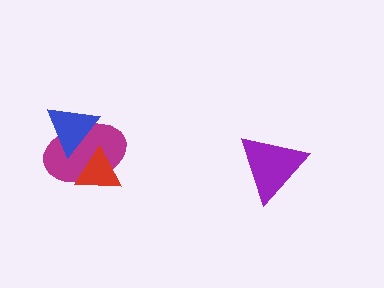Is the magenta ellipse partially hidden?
Yes, it is partially covered by another shape.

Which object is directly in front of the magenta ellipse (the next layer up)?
The red triangle is directly in front of the magenta ellipse.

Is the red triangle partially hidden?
Yes, it is partially covered by another shape.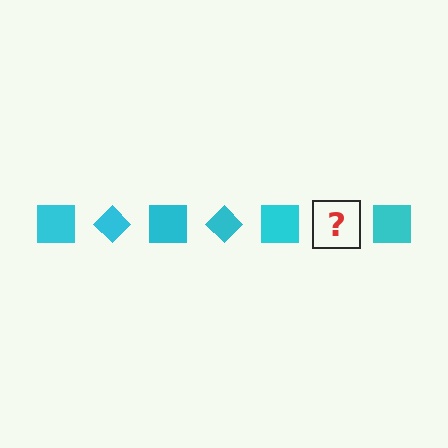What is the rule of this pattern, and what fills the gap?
The rule is that the pattern cycles through square, diamond shapes in cyan. The gap should be filled with a cyan diamond.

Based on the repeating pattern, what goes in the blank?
The blank should be a cyan diamond.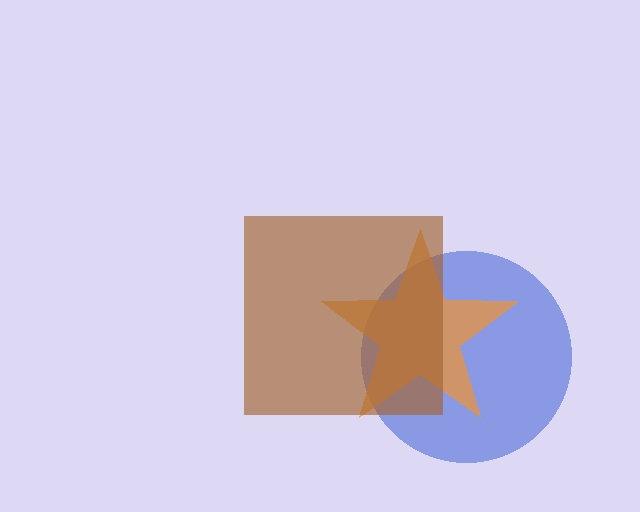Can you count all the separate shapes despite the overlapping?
Yes, there are 3 separate shapes.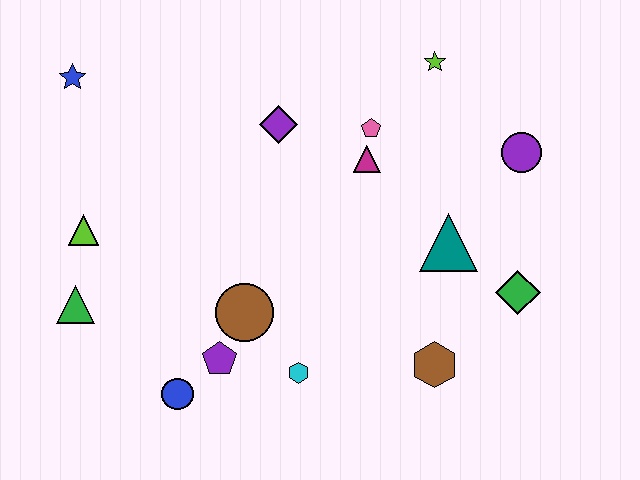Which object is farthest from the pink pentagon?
The green triangle is farthest from the pink pentagon.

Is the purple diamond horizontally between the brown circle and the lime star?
Yes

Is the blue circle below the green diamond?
Yes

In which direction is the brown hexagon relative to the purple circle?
The brown hexagon is below the purple circle.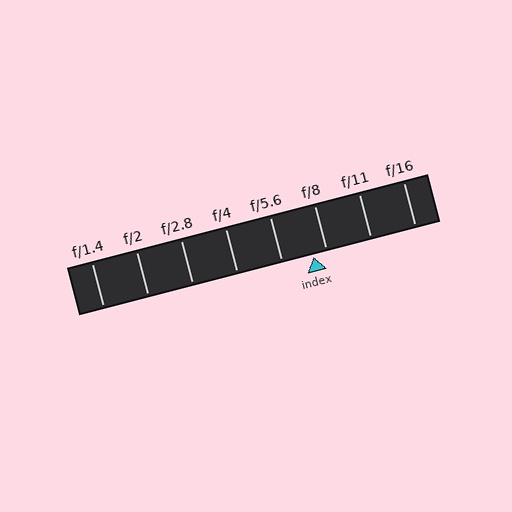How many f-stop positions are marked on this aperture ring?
There are 8 f-stop positions marked.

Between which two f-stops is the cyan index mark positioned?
The index mark is between f/5.6 and f/8.